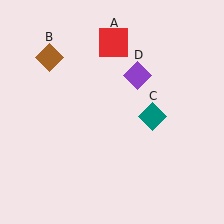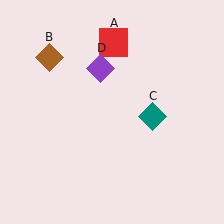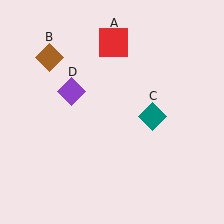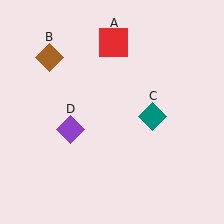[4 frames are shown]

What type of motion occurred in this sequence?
The purple diamond (object D) rotated counterclockwise around the center of the scene.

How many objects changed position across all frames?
1 object changed position: purple diamond (object D).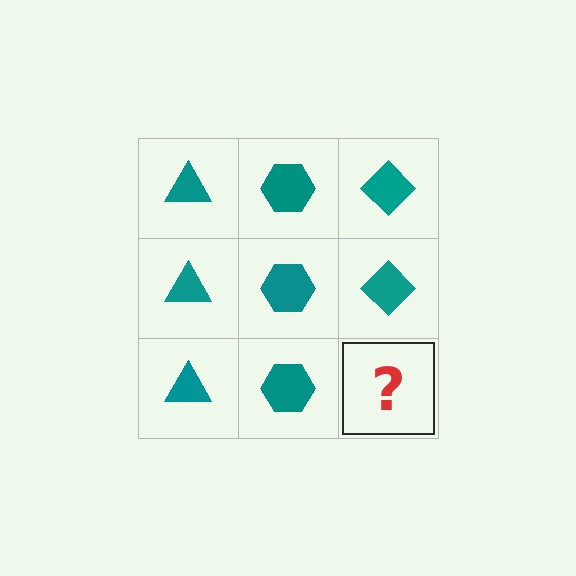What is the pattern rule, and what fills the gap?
The rule is that each column has a consistent shape. The gap should be filled with a teal diamond.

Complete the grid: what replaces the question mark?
The question mark should be replaced with a teal diamond.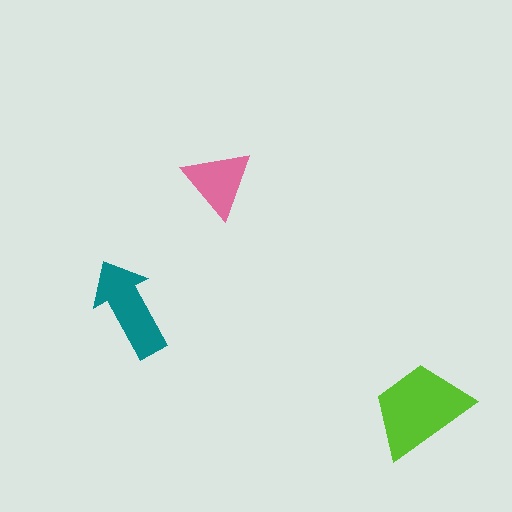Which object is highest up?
The pink triangle is topmost.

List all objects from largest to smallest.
The lime trapezoid, the teal arrow, the pink triangle.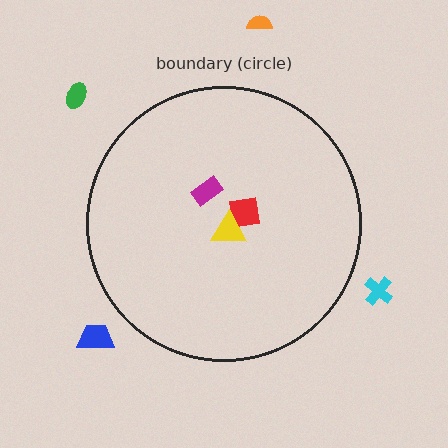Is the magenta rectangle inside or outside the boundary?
Inside.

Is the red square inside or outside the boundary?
Inside.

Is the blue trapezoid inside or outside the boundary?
Outside.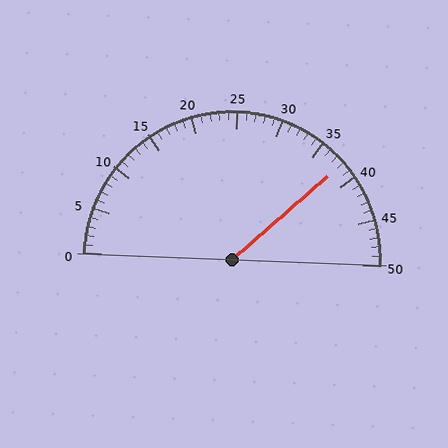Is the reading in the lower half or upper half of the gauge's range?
The reading is in the upper half of the range (0 to 50).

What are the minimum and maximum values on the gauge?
The gauge ranges from 0 to 50.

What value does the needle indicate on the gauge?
The needle indicates approximately 38.